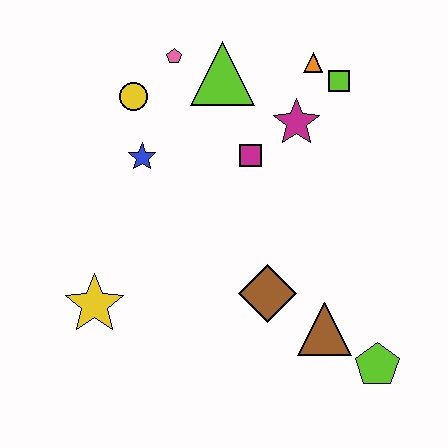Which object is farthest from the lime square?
The yellow star is farthest from the lime square.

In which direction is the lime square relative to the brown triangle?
The lime square is above the brown triangle.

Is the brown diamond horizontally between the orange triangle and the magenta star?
No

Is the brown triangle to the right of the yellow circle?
Yes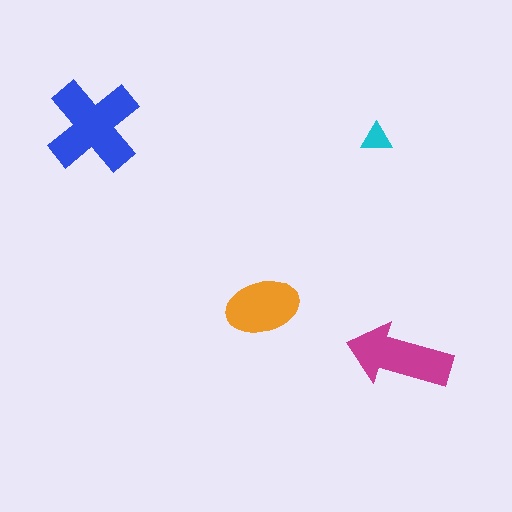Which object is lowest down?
The magenta arrow is bottommost.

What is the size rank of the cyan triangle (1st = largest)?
4th.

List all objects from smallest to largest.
The cyan triangle, the orange ellipse, the magenta arrow, the blue cross.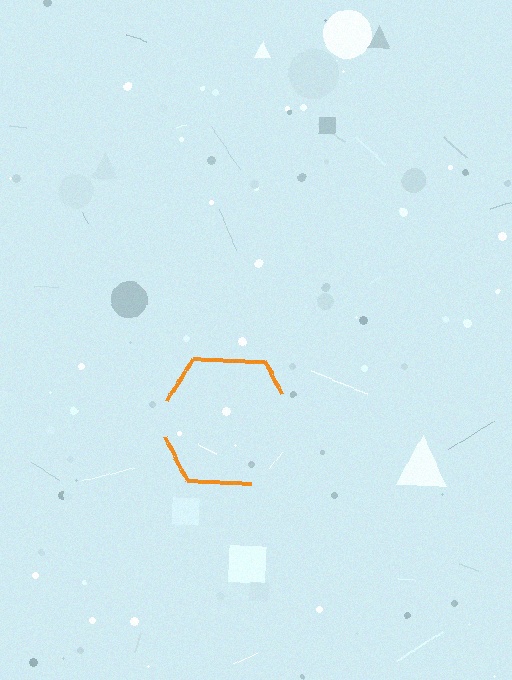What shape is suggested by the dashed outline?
The dashed outline suggests a hexagon.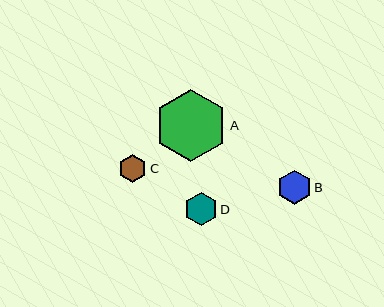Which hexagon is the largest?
Hexagon A is the largest with a size of approximately 72 pixels.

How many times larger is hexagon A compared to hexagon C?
Hexagon A is approximately 2.5 times the size of hexagon C.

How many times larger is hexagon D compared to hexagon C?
Hexagon D is approximately 1.1 times the size of hexagon C.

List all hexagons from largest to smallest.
From largest to smallest: A, B, D, C.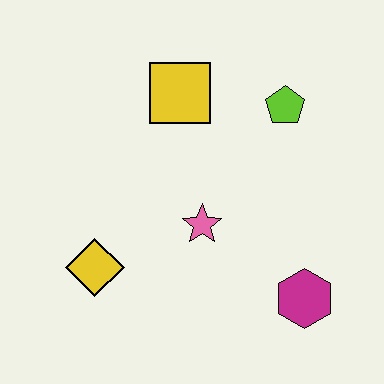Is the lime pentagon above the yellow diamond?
Yes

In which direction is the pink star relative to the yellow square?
The pink star is below the yellow square.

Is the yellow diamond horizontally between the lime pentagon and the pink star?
No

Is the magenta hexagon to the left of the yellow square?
No